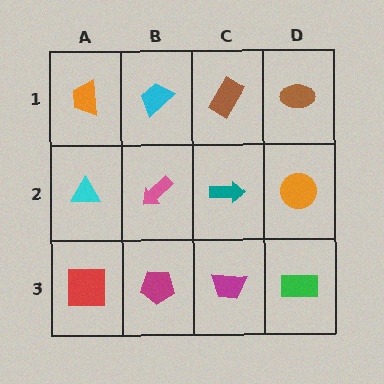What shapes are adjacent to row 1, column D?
An orange circle (row 2, column D), a brown rectangle (row 1, column C).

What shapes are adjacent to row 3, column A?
A cyan triangle (row 2, column A), a magenta pentagon (row 3, column B).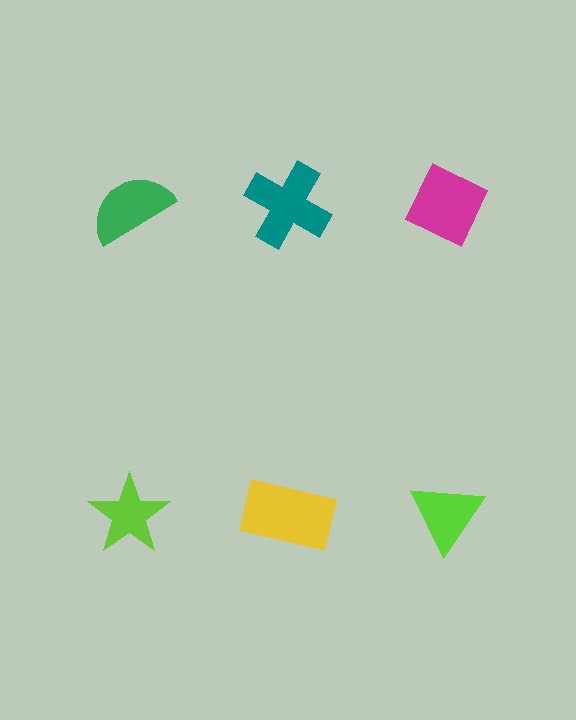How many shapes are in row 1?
3 shapes.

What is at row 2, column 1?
A lime star.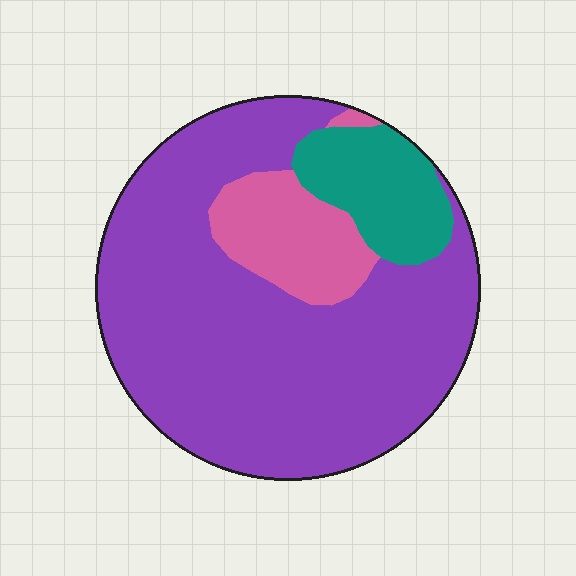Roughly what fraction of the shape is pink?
Pink covers about 15% of the shape.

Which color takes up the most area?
Purple, at roughly 75%.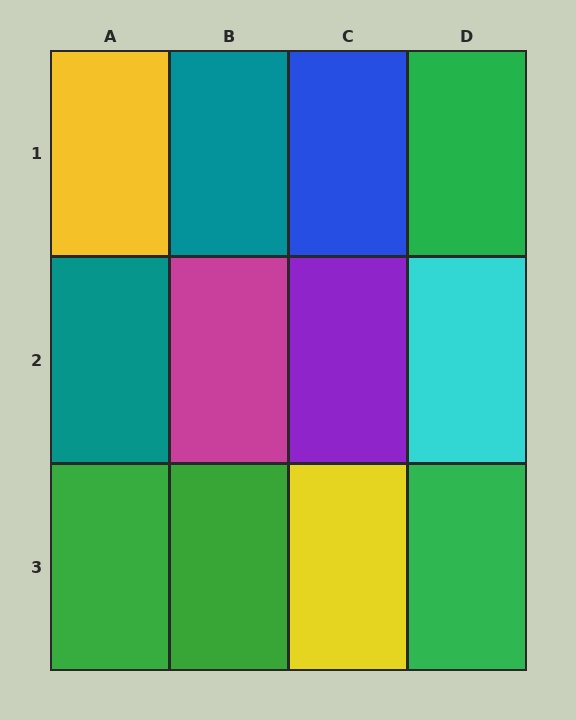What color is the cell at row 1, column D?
Green.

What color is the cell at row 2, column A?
Teal.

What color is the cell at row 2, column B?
Magenta.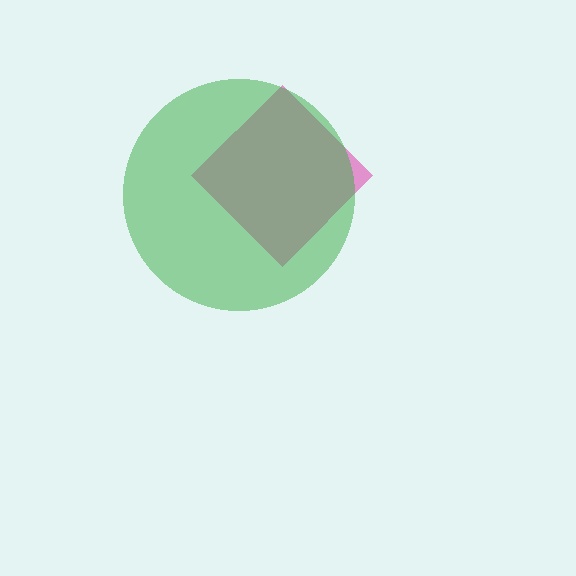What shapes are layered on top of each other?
The layered shapes are: a pink diamond, a green circle.